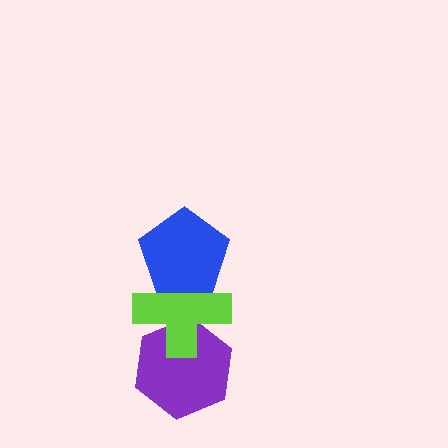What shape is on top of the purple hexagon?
The lime cross is on top of the purple hexagon.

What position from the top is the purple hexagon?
The purple hexagon is 3rd from the top.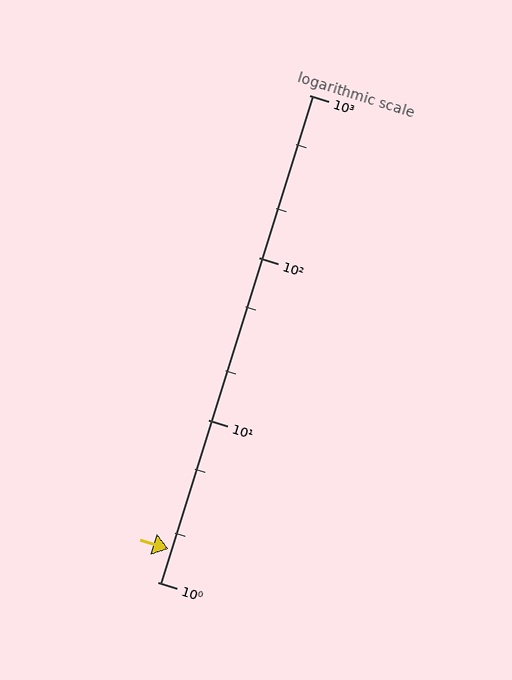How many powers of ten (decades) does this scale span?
The scale spans 3 decades, from 1 to 1000.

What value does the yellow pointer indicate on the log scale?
The pointer indicates approximately 1.6.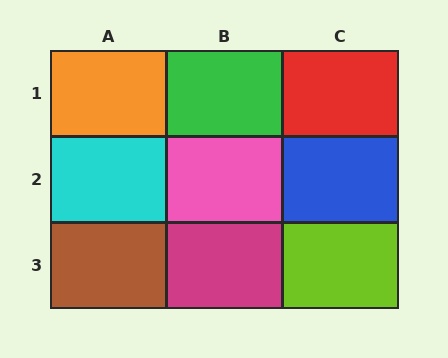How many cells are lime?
1 cell is lime.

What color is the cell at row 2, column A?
Cyan.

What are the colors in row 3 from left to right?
Brown, magenta, lime.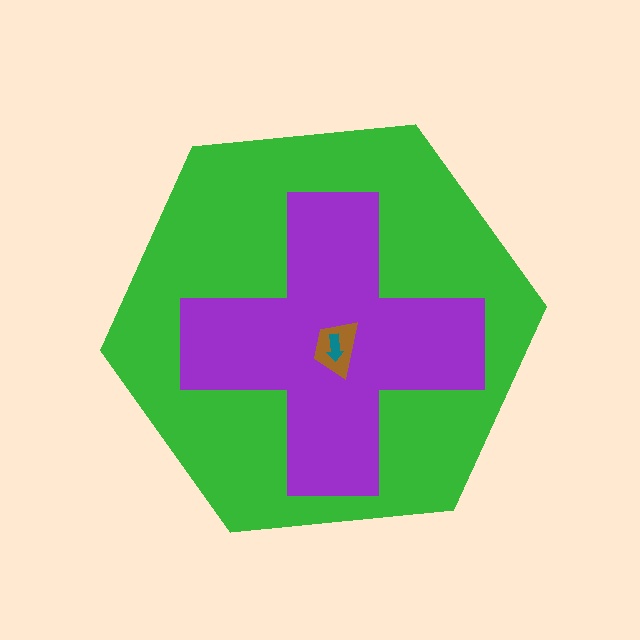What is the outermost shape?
The green hexagon.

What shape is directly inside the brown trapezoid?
The teal arrow.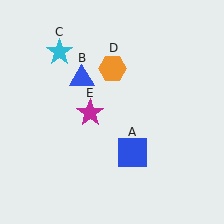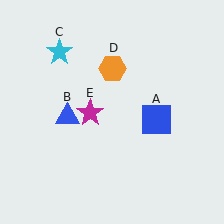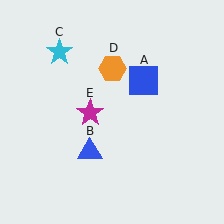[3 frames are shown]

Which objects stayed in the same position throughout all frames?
Cyan star (object C) and orange hexagon (object D) and magenta star (object E) remained stationary.